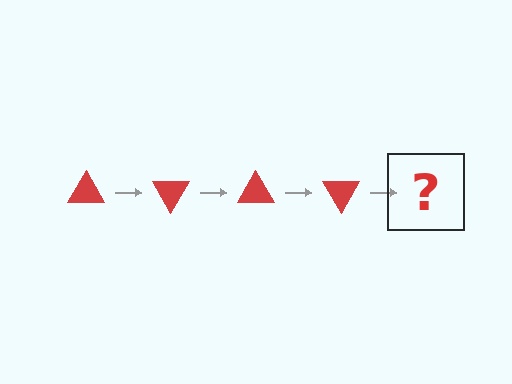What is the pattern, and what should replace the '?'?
The pattern is that the triangle rotates 60 degrees each step. The '?' should be a red triangle rotated 240 degrees.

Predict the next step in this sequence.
The next step is a red triangle rotated 240 degrees.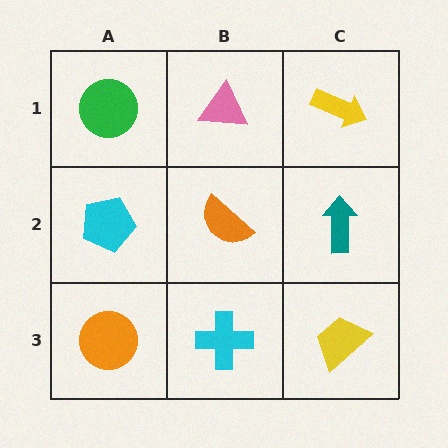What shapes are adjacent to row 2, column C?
A yellow arrow (row 1, column C), a yellow trapezoid (row 3, column C), an orange semicircle (row 2, column B).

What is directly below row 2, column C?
A yellow trapezoid.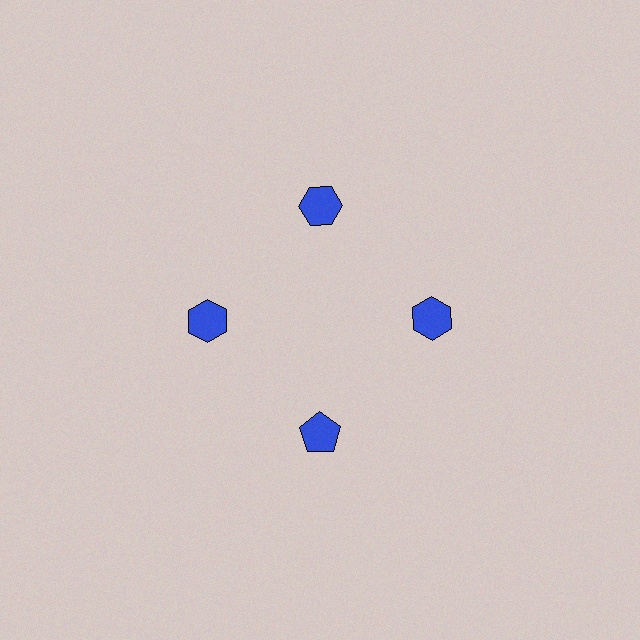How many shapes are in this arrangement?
There are 4 shapes arranged in a ring pattern.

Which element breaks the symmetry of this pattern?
The blue pentagon at roughly the 6 o'clock position breaks the symmetry. All other shapes are blue hexagons.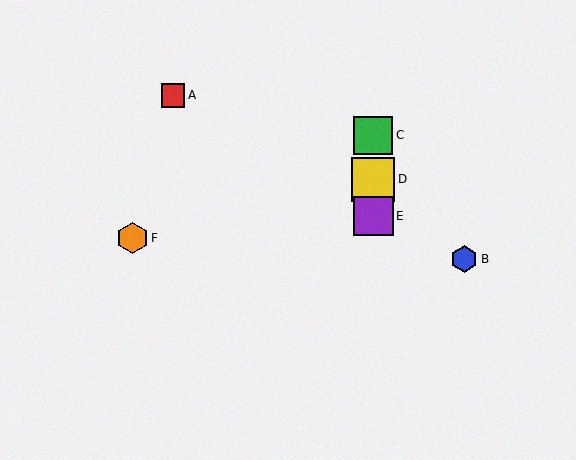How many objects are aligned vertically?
3 objects (C, D, E) are aligned vertically.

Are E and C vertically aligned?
Yes, both are at x≈373.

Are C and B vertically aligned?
No, C is at x≈373 and B is at x≈464.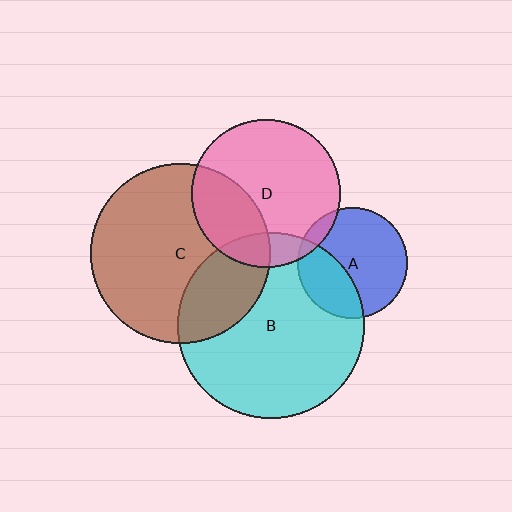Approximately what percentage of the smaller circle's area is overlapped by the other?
Approximately 30%.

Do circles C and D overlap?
Yes.